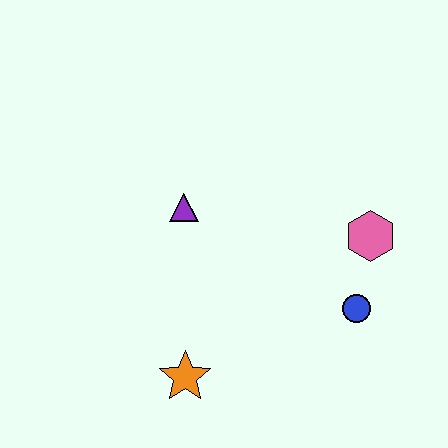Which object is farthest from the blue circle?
The purple triangle is farthest from the blue circle.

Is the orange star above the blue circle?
No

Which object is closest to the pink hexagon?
The blue circle is closest to the pink hexagon.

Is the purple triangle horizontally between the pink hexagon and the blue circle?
No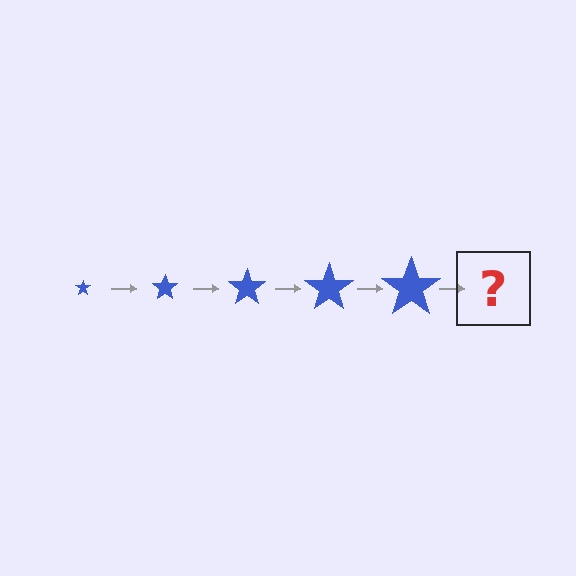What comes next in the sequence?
The next element should be a blue star, larger than the previous one.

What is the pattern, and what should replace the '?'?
The pattern is that the star gets progressively larger each step. The '?' should be a blue star, larger than the previous one.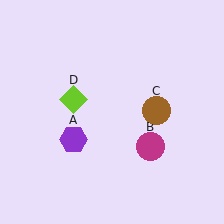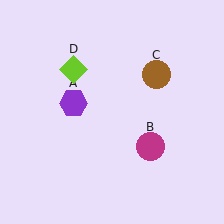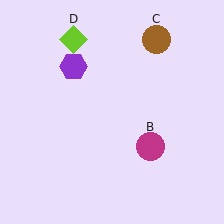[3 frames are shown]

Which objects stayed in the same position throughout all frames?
Magenta circle (object B) remained stationary.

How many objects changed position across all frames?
3 objects changed position: purple hexagon (object A), brown circle (object C), lime diamond (object D).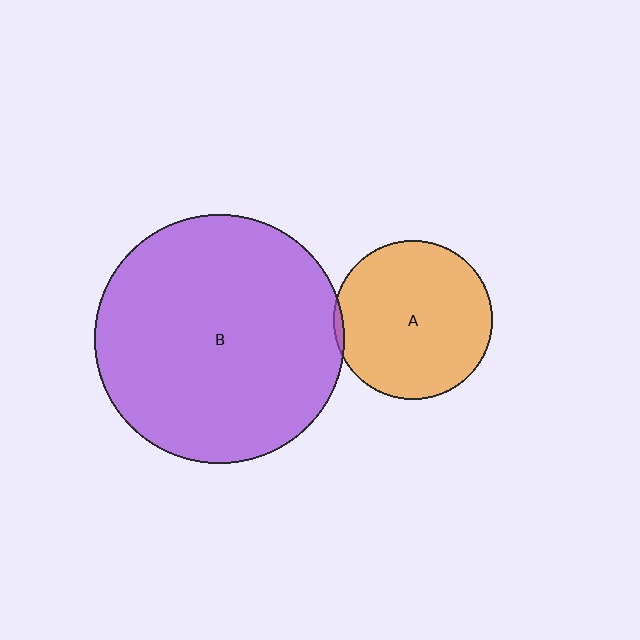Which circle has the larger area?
Circle B (purple).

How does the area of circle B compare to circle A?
Approximately 2.5 times.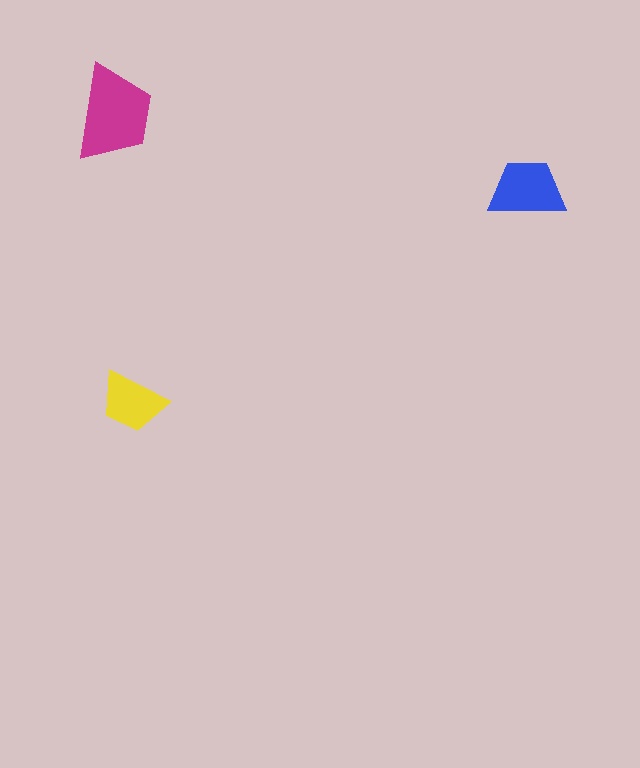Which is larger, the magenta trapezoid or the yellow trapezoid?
The magenta one.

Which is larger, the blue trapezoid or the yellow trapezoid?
The blue one.